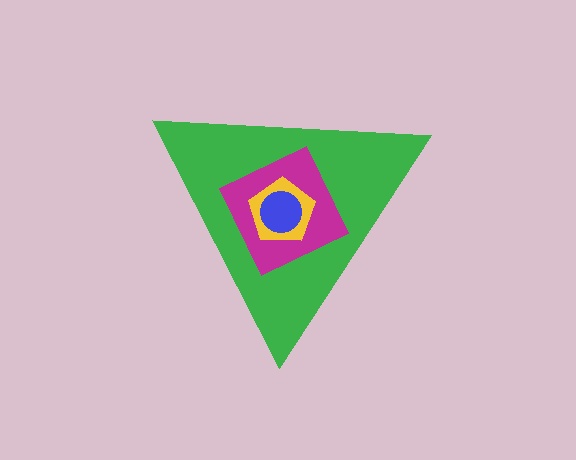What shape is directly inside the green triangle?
The magenta square.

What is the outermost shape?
The green triangle.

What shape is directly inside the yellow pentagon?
The blue circle.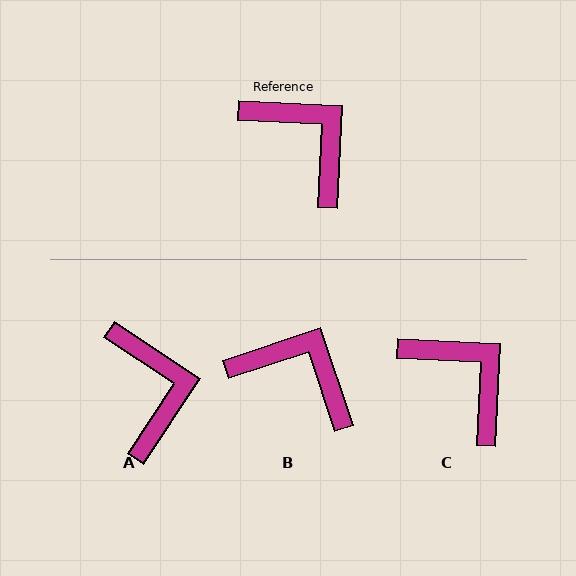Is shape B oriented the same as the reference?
No, it is off by about 21 degrees.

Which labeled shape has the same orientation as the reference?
C.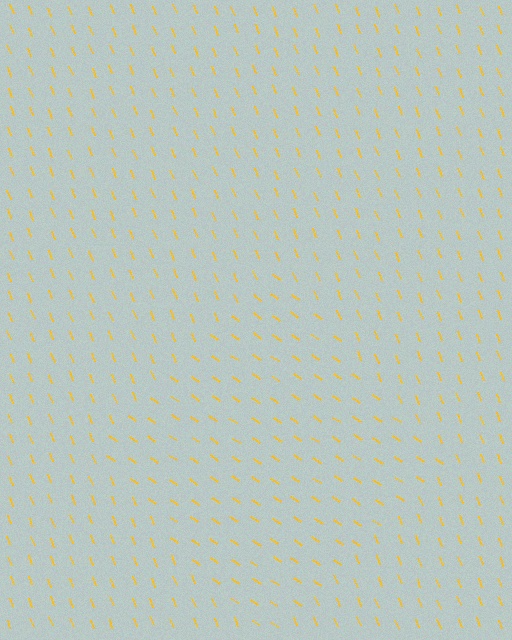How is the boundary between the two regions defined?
The boundary is defined purely by a change in line orientation (approximately 34 degrees difference). All lines are the same color and thickness.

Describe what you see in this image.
The image is filled with small yellow line segments. A diamond region in the image has lines oriented differently from the surrounding lines, creating a visible texture boundary.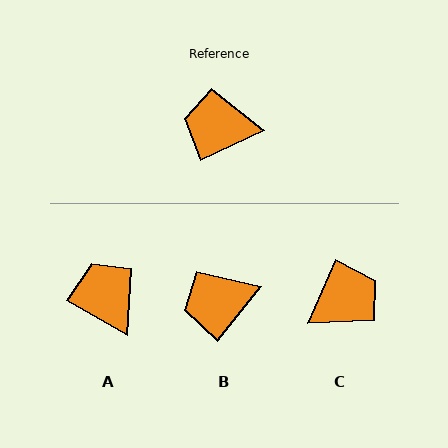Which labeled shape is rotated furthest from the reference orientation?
C, about 139 degrees away.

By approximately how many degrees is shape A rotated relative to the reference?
Approximately 54 degrees clockwise.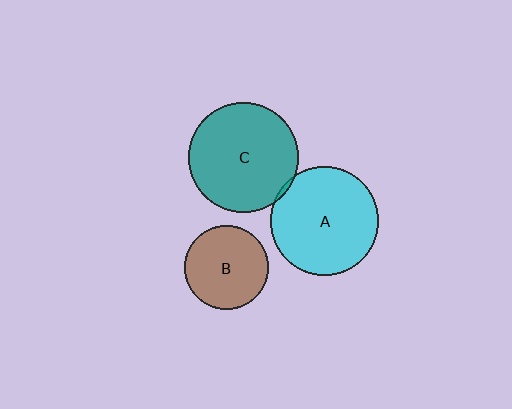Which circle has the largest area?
Circle C (teal).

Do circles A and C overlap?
Yes.